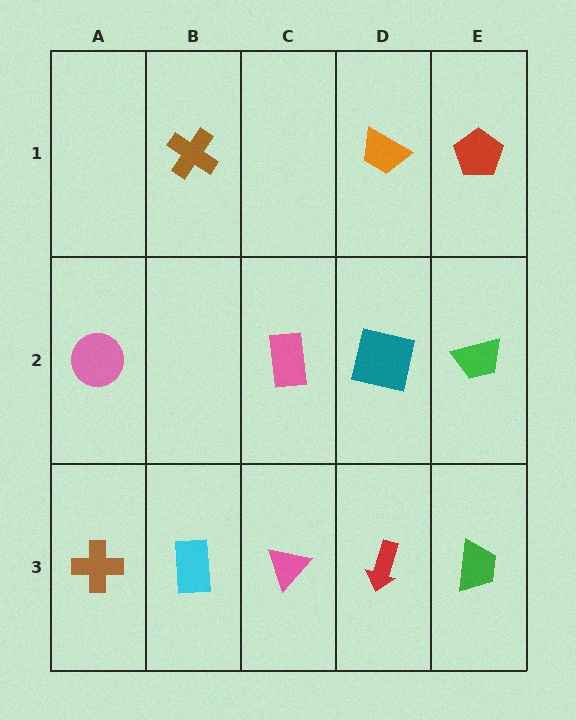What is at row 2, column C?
A pink rectangle.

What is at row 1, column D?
An orange trapezoid.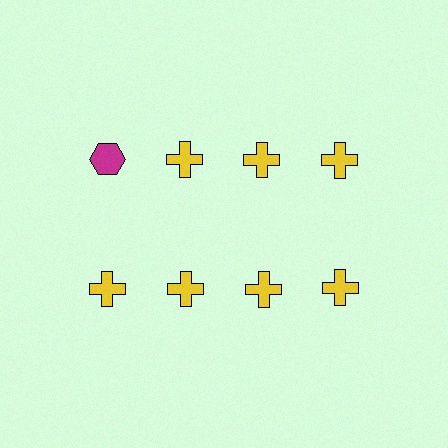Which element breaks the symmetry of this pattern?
The magenta hexagon in the top row, leftmost column breaks the symmetry. All other shapes are yellow crosses.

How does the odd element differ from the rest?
It differs in both color (magenta instead of yellow) and shape (hexagon instead of cross).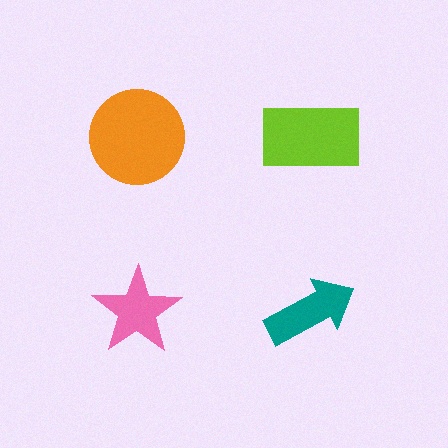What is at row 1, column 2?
A lime rectangle.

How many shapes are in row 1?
2 shapes.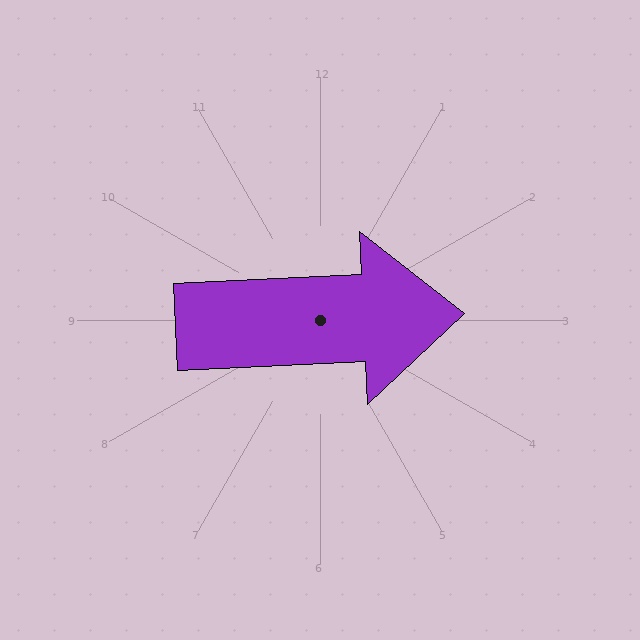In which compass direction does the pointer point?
East.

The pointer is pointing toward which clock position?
Roughly 3 o'clock.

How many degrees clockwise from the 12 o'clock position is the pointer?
Approximately 87 degrees.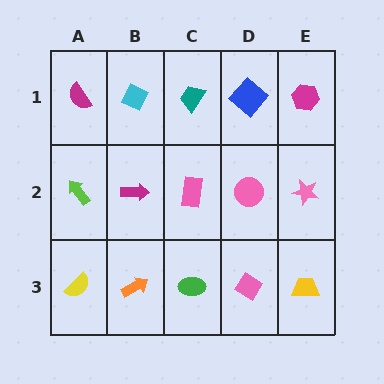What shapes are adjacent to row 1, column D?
A pink circle (row 2, column D), a teal trapezoid (row 1, column C), a magenta hexagon (row 1, column E).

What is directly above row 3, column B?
A magenta arrow.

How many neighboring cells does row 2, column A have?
3.